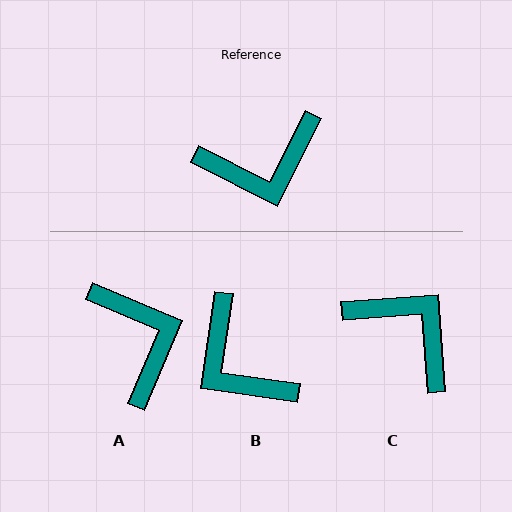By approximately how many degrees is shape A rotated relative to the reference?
Approximately 94 degrees counter-clockwise.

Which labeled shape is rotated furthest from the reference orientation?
C, about 121 degrees away.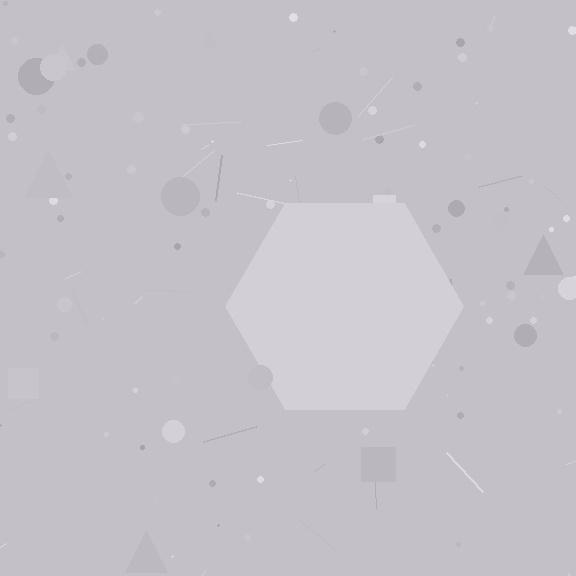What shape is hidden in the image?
A hexagon is hidden in the image.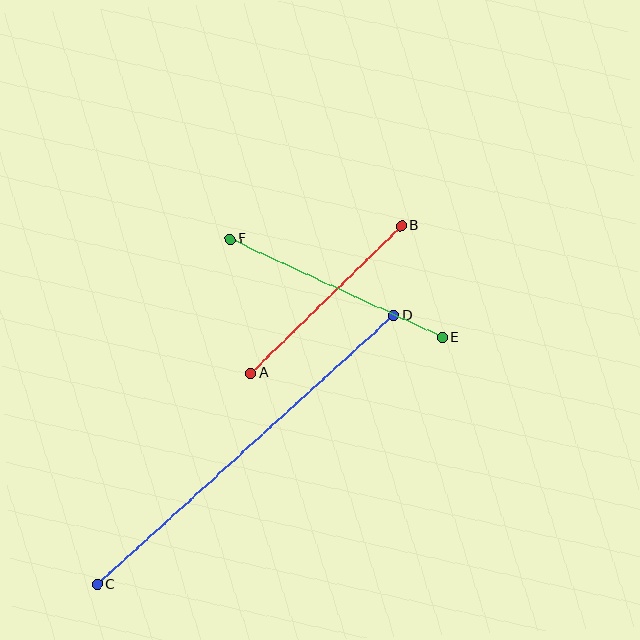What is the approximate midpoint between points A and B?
The midpoint is at approximately (326, 299) pixels.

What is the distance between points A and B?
The distance is approximately 211 pixels.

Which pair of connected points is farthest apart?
Points C and D are farthest apart.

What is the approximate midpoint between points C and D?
The midpoint is at approximately (245, 450) pixels.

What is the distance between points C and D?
The distance is approximately 400 pixels.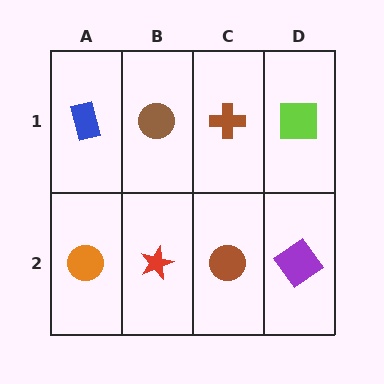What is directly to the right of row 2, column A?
A red star.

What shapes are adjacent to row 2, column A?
A blue rectangle (row 1, column A), a red star (row 2, column B).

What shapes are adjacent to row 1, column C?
A brown circle (row 2, column C), a brown circle (row 1, column B), a lime square (row 1, column D).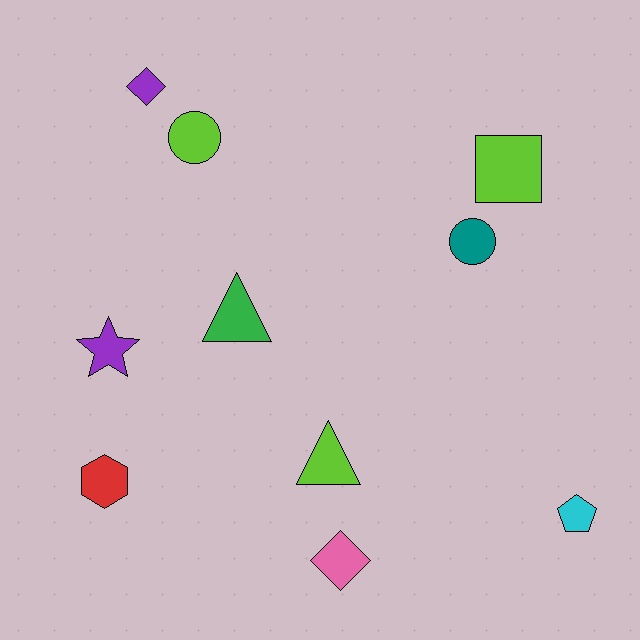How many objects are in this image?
There are 10 objects.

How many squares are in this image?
There is 1 square.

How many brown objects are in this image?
There are no brown objects.